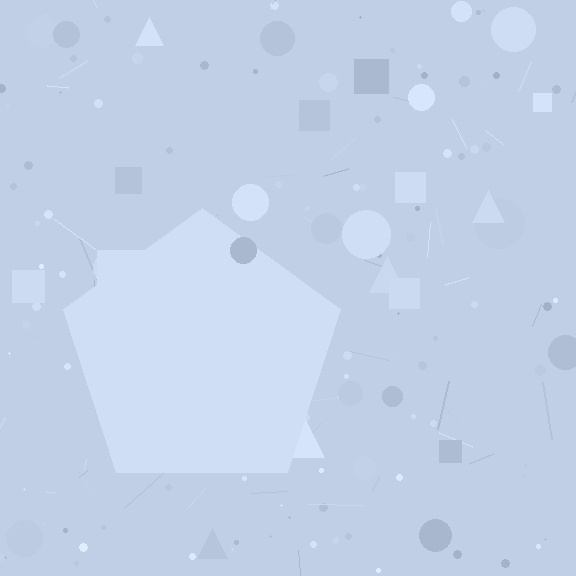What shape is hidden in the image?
A pentagon is hidden in the image.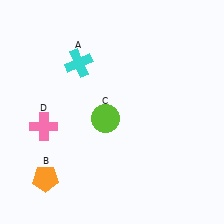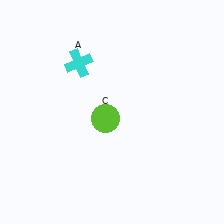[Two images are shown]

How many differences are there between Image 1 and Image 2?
There are 2 differences between the two images.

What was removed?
The pink cross (D), the orange pentagon (B) were removed in Image 2.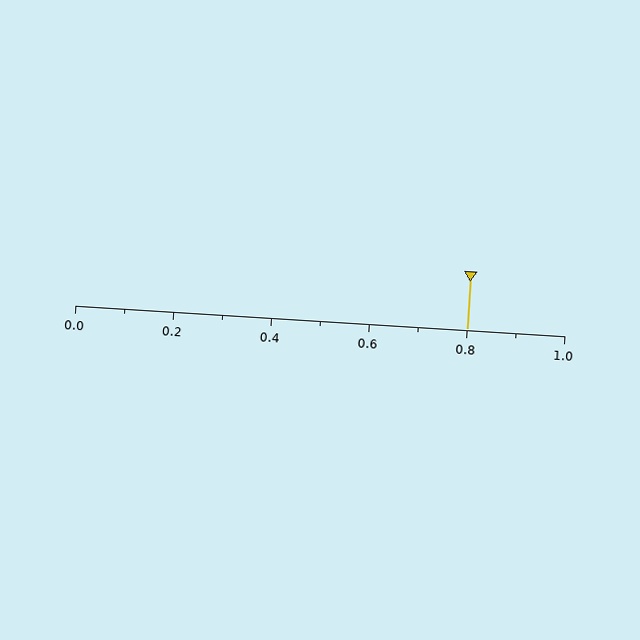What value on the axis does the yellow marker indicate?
The marker indicates approximately 0.8.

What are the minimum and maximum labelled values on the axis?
The axis runs from 0.0 to 1.0.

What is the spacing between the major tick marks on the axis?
The major ticks are spaced 0.2 apart.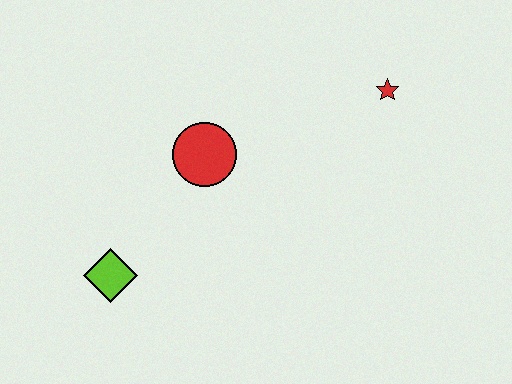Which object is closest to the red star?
The red circle is closest to the red star.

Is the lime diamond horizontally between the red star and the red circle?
No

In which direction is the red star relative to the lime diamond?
The red star is to the right of the lime diamond.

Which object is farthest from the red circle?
The red star is farthest from the red circle.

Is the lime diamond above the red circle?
No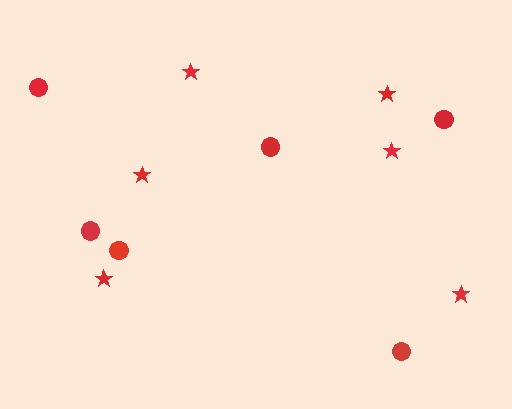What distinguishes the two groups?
There are 2 groups: one group of circles (6) and one group of stars (6).